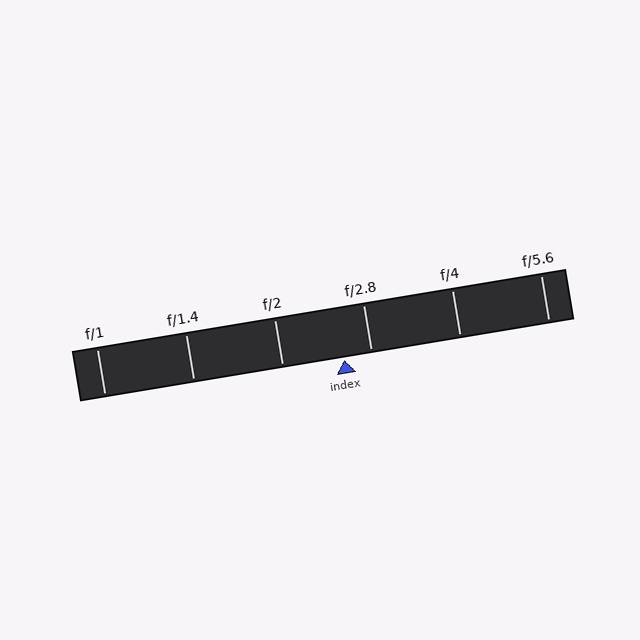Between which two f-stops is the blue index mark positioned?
The index mark is between f/2 and f/2.8.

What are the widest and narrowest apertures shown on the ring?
The widest aperture shown is f/1 and the narrowest is f/5.6.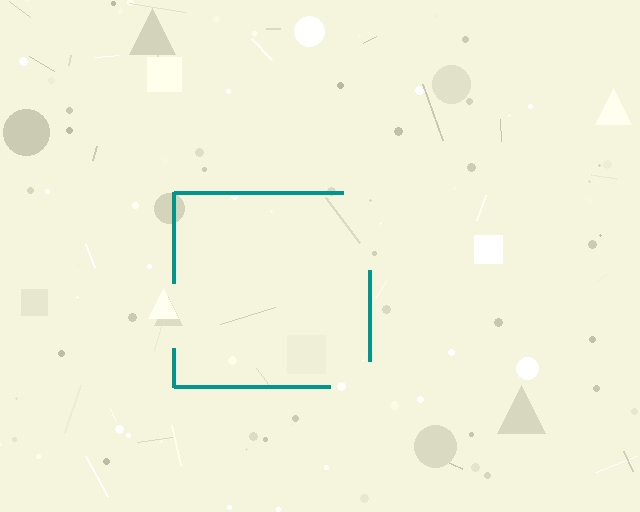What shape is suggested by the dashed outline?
The dashed outline suggests a square.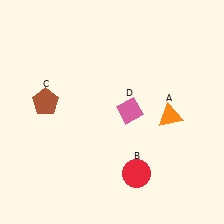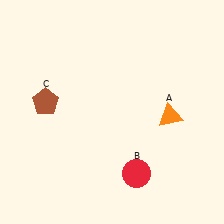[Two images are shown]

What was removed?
The pink diamond (D) was removed in Image 2.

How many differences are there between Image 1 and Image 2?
There is 1 difference between the two images.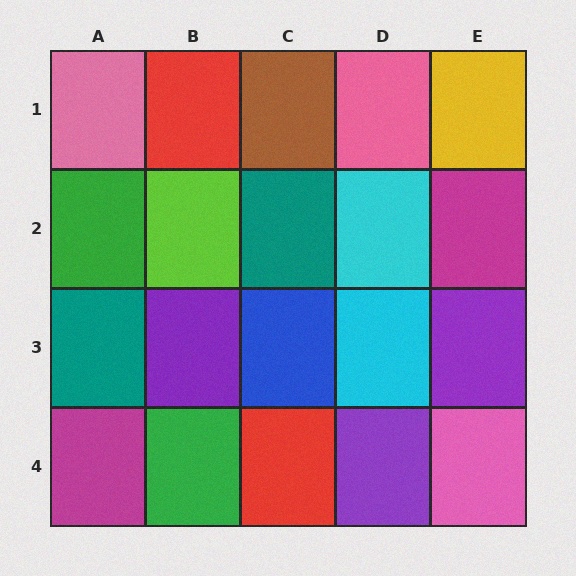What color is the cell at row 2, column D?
Cyan.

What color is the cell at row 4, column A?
Magenta.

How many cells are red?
2 cells are red.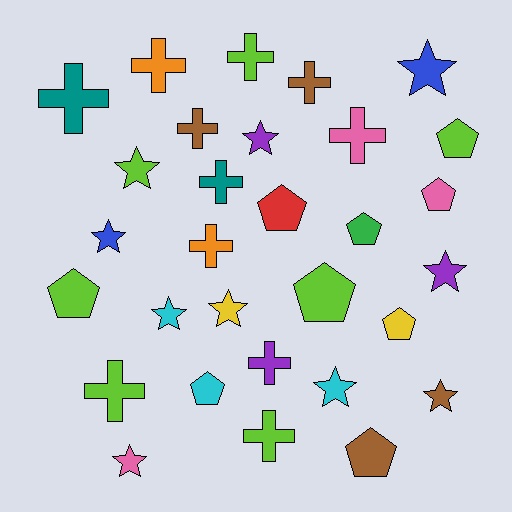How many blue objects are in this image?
There are 2 blue objects.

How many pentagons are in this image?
There are 9 pentagons.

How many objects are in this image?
There are 30 objects.